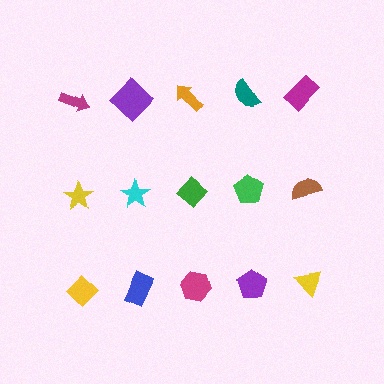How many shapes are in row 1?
5 shapes.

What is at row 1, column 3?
An orange arrow.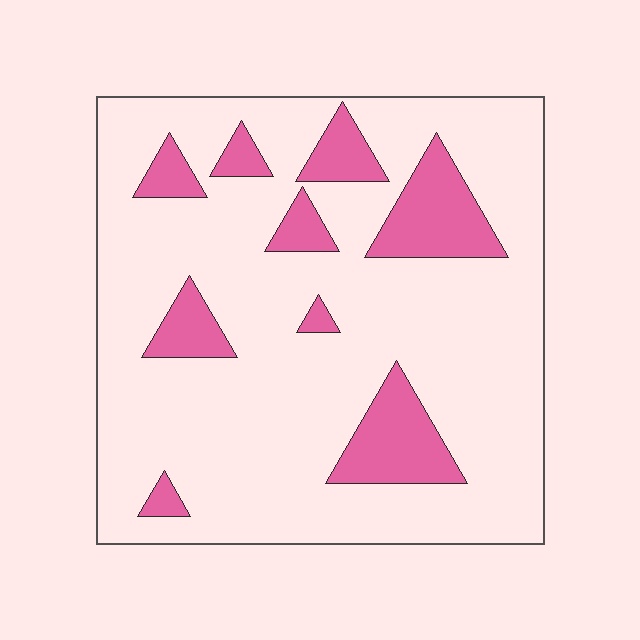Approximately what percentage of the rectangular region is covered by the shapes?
Approximately 15%.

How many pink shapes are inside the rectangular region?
9.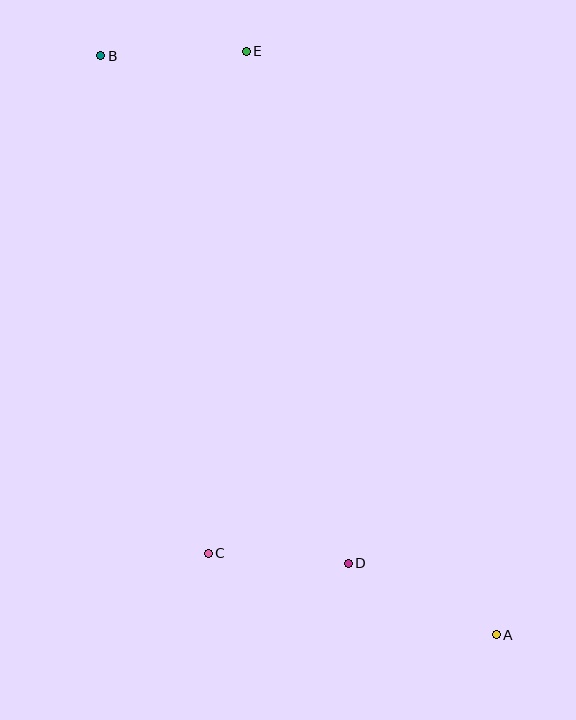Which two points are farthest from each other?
Points A and B are farthest from each other.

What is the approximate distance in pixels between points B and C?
The distance between B and C is approximately 509 pixels.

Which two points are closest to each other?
Points C and D are closest to each other.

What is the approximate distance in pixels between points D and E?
The distance between D and E is approximately 522 pixels.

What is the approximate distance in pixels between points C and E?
The distance between C and E is approximately 504 pixels.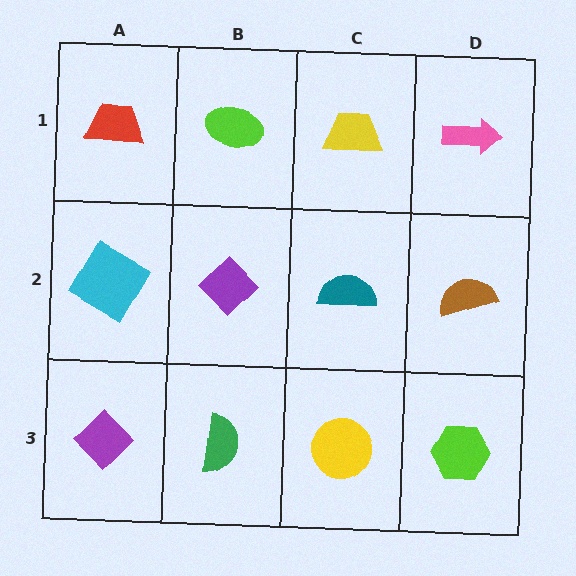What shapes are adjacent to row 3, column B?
A purple diamond (row 2, column B), a purple diamond (row 3, column A), a yellow circle (row 3, column C).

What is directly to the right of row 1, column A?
A lime ellipse.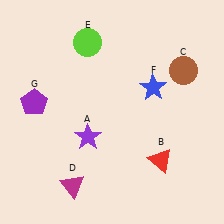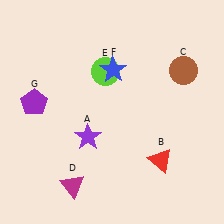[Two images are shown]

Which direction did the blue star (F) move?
The blue star (F) moved left.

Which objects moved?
The objects that moved are: the lime circle (E), the blue star (F).